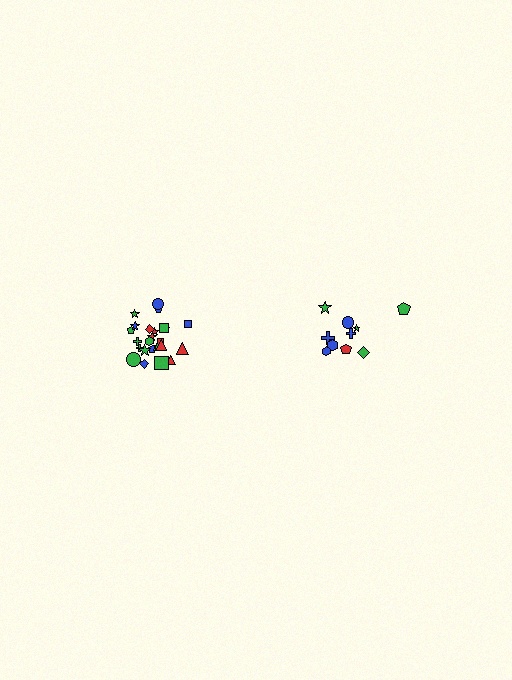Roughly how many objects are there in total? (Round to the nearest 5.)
Roughly 35 objects in total.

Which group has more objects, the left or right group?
The left group.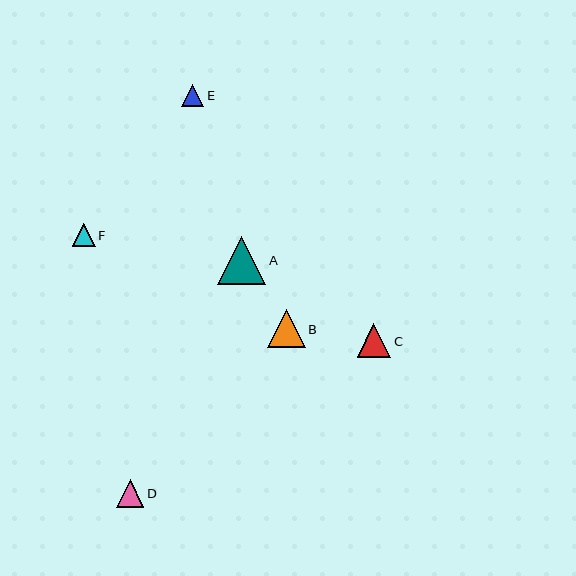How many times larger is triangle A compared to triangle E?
Triangle A is approximately 2.2 times the size of triangle E.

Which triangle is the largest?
Triangle A is the largest with a size of approximately 48 pixels.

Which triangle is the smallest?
Triangle E is the smallest with a size of approximately 22 pixels.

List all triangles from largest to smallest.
From largest to smallest: A, B, C, D, F, E.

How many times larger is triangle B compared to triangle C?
Triangle B is approximately 1.1 times the size of triangle C.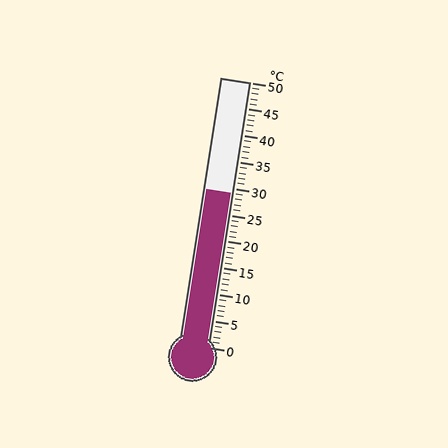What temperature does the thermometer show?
The thermometer shows approximately 29°C.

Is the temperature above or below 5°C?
The temperature is above 5°C.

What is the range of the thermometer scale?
The thermometer scale ranges from 0°C to 50°C.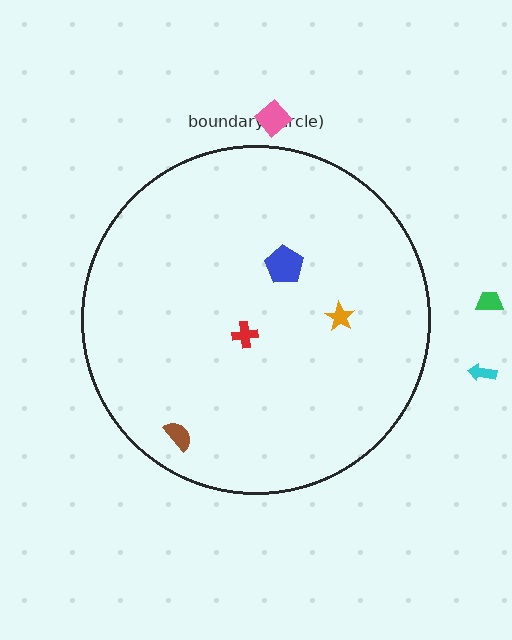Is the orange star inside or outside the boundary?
Inside.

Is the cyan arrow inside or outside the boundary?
Outside.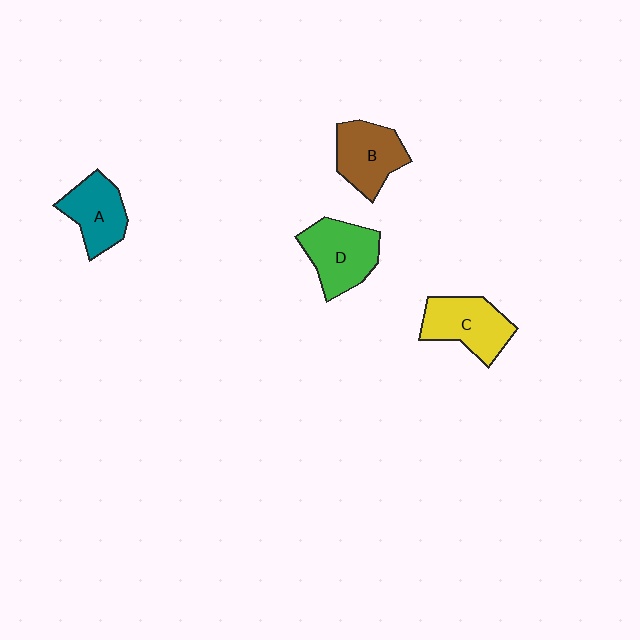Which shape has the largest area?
Shape D (green).